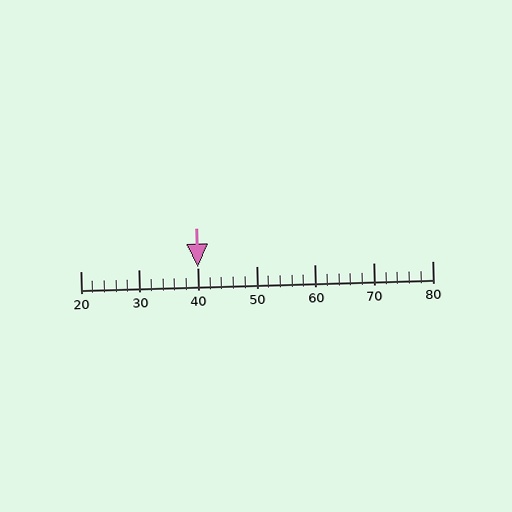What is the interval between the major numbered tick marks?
The major tick marks are spaced 10 units apart.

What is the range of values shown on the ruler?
The ruler shows values from 20 to 80.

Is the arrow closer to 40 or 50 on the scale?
The arrow is closer to 40.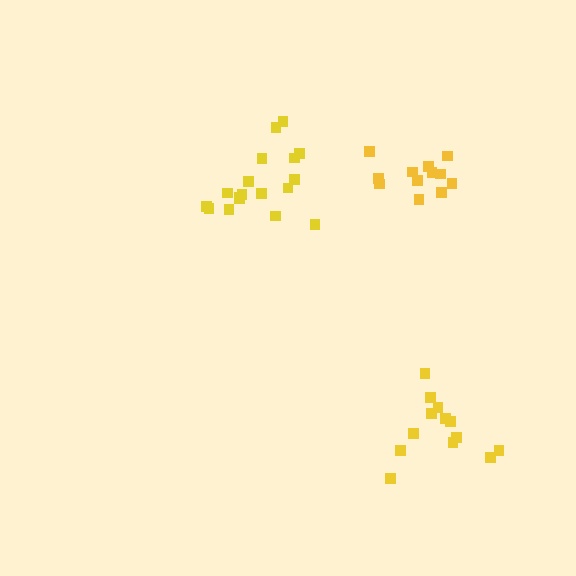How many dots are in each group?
Group 1: 18 dots, Group 2: 13 dots, Group 3: 12 dots (43 total).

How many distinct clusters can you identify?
There are 3 distinct clusters.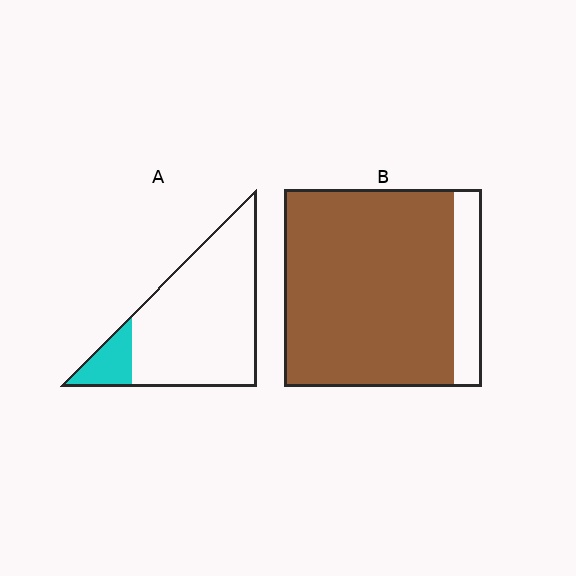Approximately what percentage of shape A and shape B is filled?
A is approximately 15% and B is approximately 85%.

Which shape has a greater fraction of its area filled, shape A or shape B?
Shape B.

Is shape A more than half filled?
No.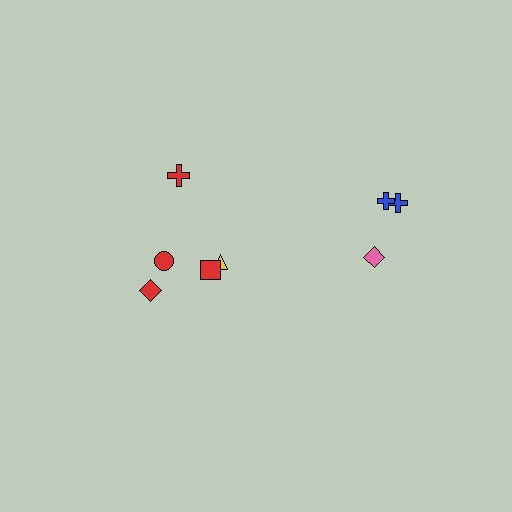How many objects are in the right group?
There are 3 objects.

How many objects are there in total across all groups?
There are 8 objects.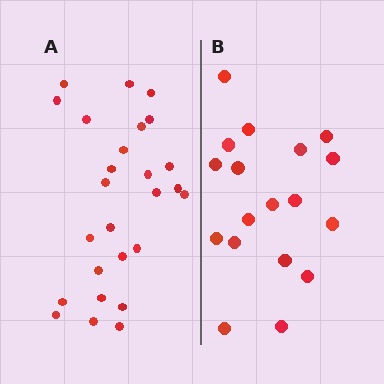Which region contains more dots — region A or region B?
Region A (the left region) has more dots.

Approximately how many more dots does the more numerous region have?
Region A has roughly 8 or so more dots than region B.